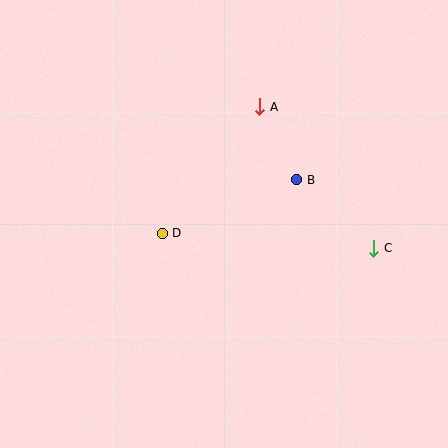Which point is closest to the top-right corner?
Point A is closest to the top-right corner.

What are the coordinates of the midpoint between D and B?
The midpoint between D and B is at (229, 207).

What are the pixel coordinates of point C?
Point C is at (374, 248).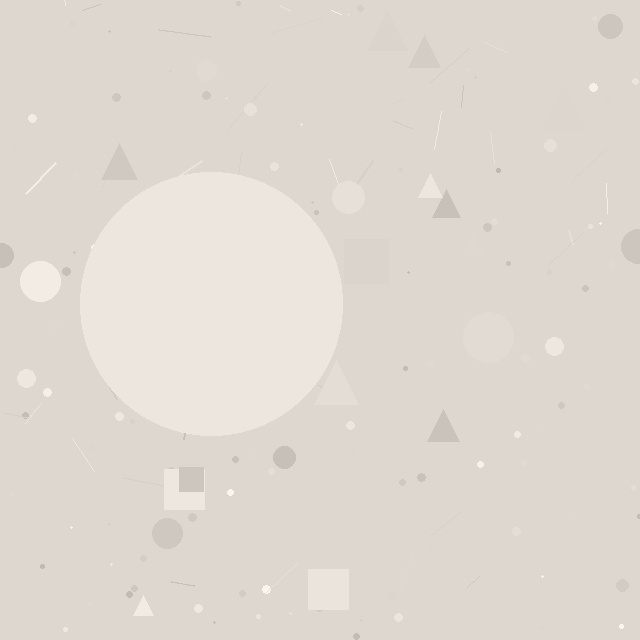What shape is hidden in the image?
A circle is hidden in the image.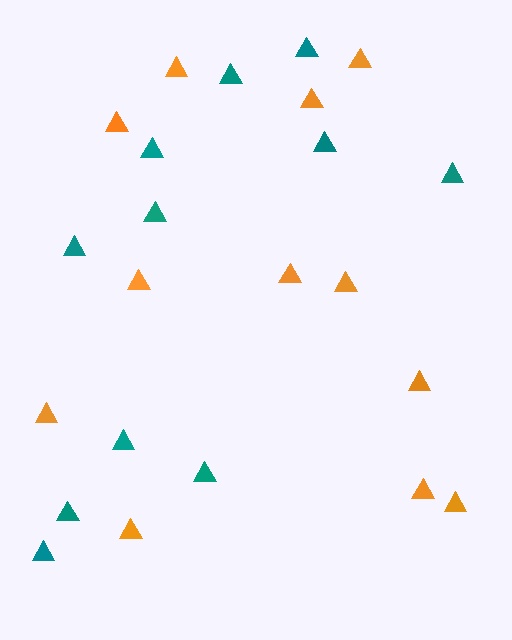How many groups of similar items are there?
There are 2 groups: one group of orange triangles (12) and one group of teal triangles (11).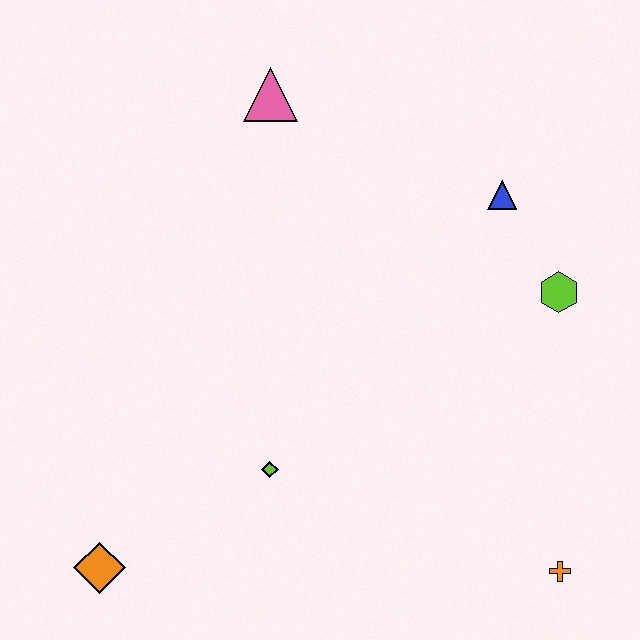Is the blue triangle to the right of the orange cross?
No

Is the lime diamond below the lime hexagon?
Yes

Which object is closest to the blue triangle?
The lime hexagon is closest to the blue triangle.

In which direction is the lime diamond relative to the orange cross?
The lime diamond is to the left of the orange cross.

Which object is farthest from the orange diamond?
The blue triangle is farthest from the orange diamond.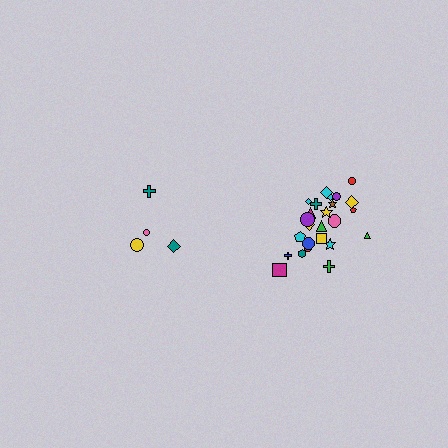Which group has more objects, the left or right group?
The right group.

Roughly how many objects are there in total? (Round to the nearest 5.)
Roughly 30 objects in total.